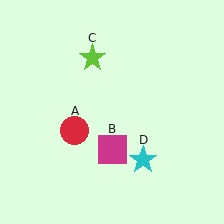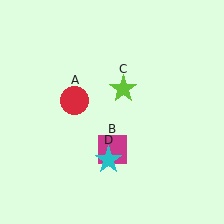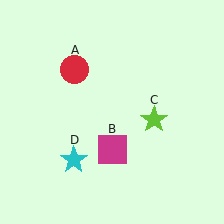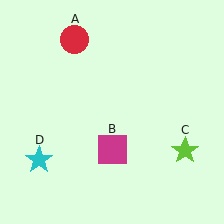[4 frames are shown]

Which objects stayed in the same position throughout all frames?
Magenta square (object B) remained stationary.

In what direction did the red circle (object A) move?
The red circle (object A) moved up.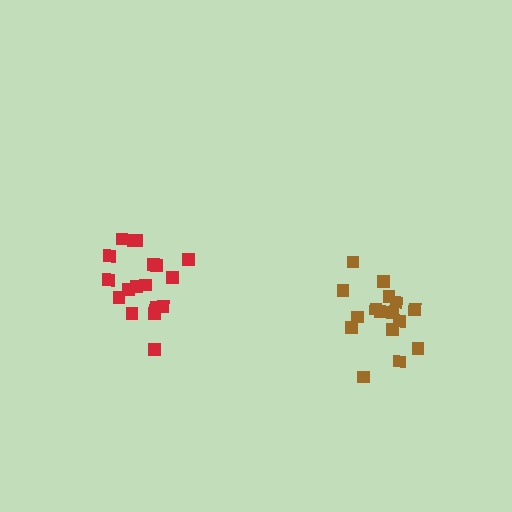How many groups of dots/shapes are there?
There are 2 groups.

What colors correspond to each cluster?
The clusters are colored: brown, red.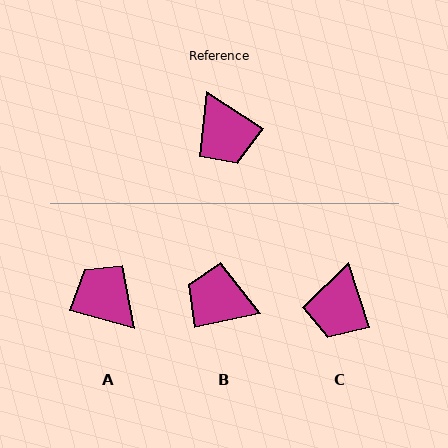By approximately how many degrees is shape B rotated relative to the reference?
Approximately 135 degrees clockwise.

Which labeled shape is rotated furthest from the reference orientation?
A, about 163 degrees away.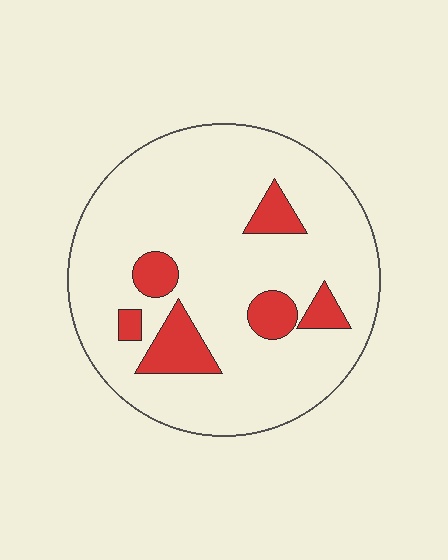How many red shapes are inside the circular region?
6.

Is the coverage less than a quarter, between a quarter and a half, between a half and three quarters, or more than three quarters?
Less than a quarter.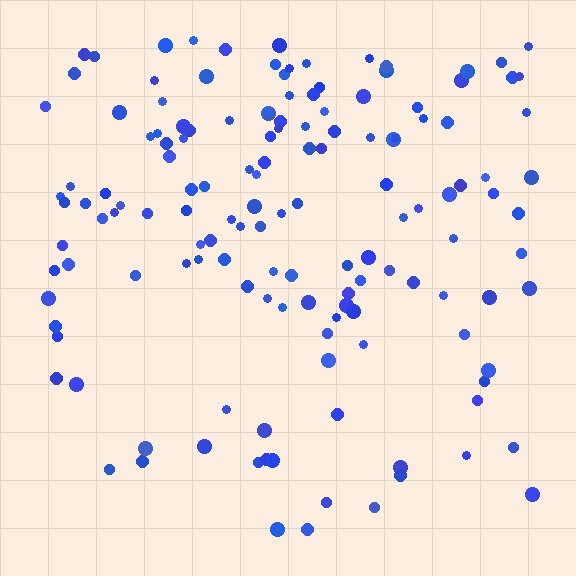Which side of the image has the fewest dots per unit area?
The bottom.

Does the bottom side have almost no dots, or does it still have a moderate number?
Still a moderate number, just noticeably fewer than the top.